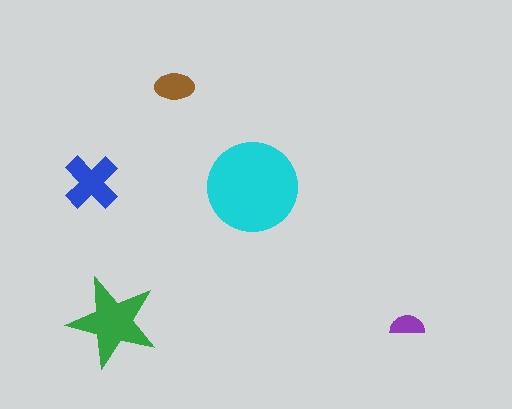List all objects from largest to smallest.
The cyan circle, the green star, the blue cross, the brown ellipse, the purple semicircle.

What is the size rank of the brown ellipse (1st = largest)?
4th.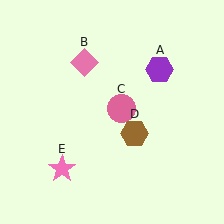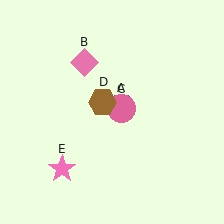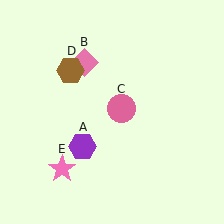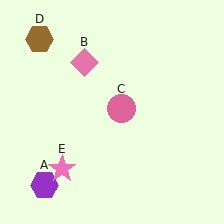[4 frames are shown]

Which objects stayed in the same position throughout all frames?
Pink diamond (object B) and pink circle (object C) and pink star (object E) remained stationary.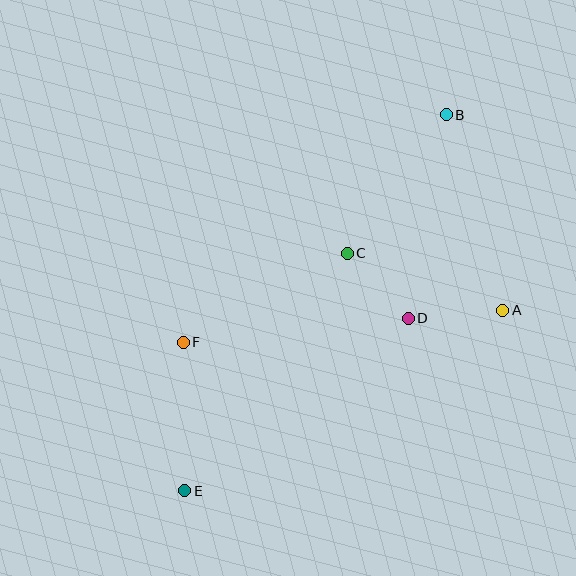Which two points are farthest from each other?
Points B and E are farthest from each other.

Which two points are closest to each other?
Points C and D are closest to each other.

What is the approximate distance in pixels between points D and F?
The distance between D and F is approximately 226 pixels.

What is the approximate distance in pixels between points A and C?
The distance between A and C is approximately 166 pixels.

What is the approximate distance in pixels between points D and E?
The distance between D and E is approximately 282 pixels.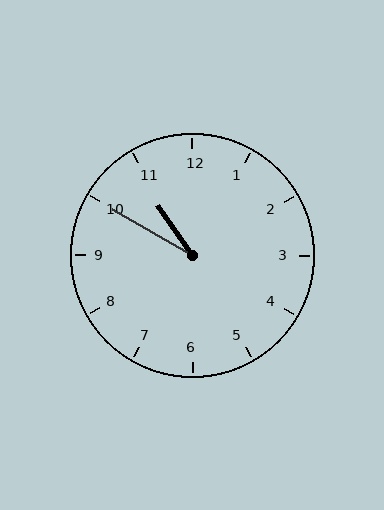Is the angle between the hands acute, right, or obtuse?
It is acute.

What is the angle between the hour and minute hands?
Approximately 25 degrees.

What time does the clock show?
10:50.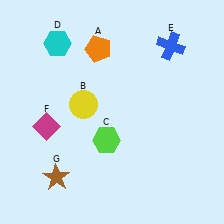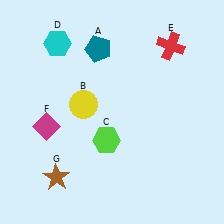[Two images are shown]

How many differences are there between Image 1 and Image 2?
There are 2 differences between the two images.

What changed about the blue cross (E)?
In Image 1, E is blue. In Image 2, it changed to red.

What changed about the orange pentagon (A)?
In Image 1, A is orange. In Image 2, it changed to teal.